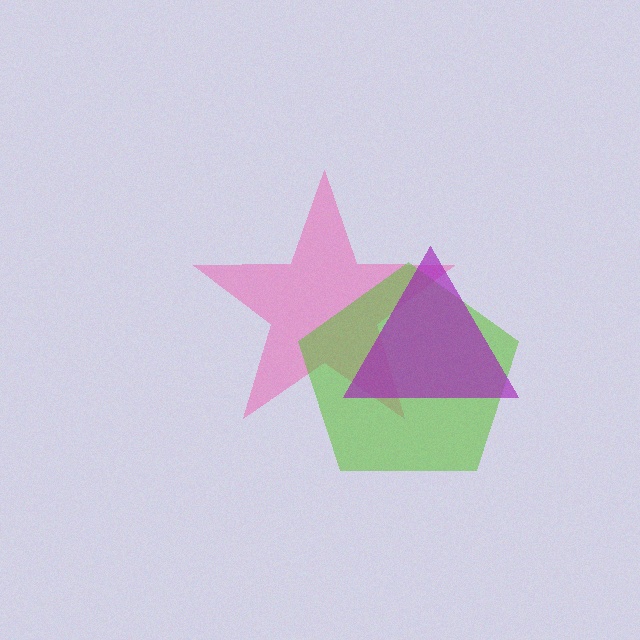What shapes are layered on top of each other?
The layered shapes are: a pink star, a lime pentagon, a purple triangle.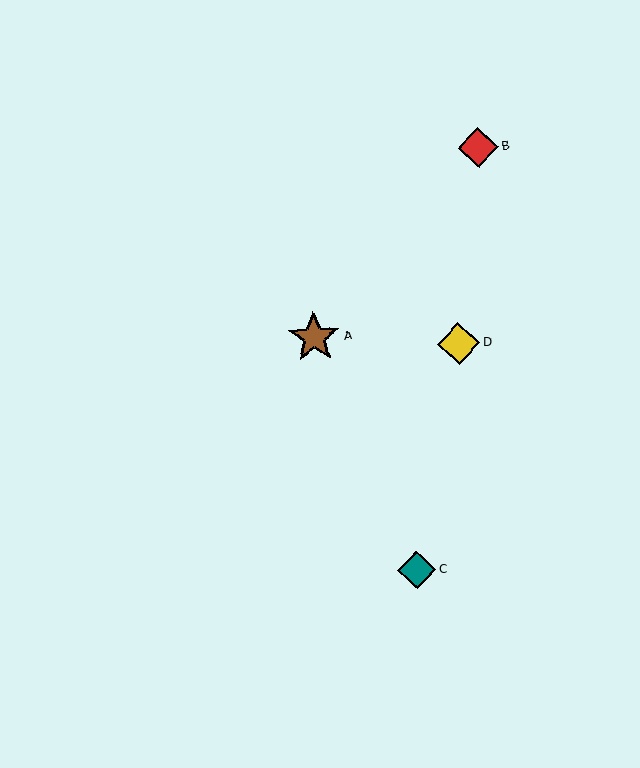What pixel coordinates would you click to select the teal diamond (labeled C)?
Click at (417, 570) to select the teal diamond C.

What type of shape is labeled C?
Shape C is a teal diamond.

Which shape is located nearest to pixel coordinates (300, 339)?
The brown star (labeled A) at (314, 337) is nearest to that location.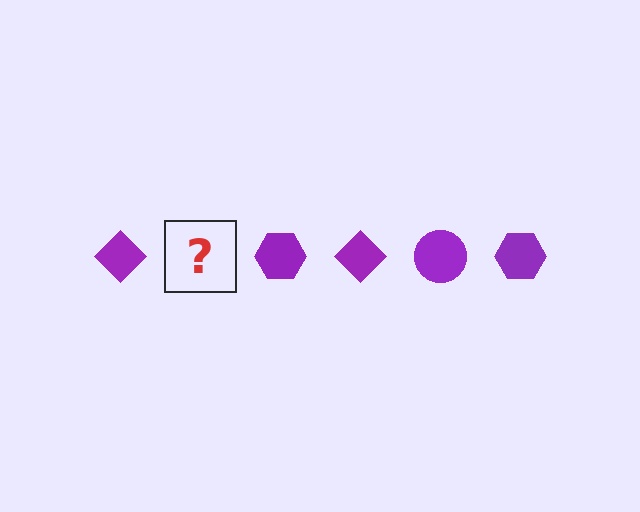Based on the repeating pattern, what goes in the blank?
The blank should be a purple circle.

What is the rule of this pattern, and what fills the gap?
The rule is that the pattern cycles through diamond, circle, hexagon shapes in purple. The gap should be filled with a purple circle.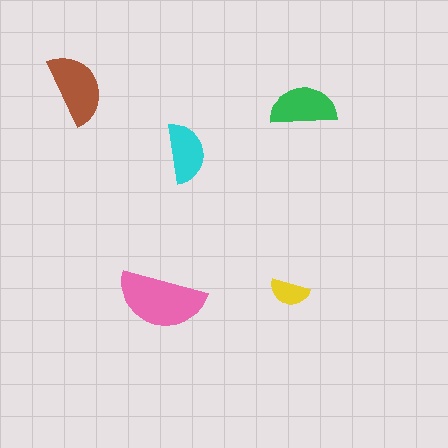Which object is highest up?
The brown semicircle is topmost.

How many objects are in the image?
There are 5 objects in the image.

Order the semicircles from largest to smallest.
the pink one, the brown one, the green one, the cyan one, the yellow one.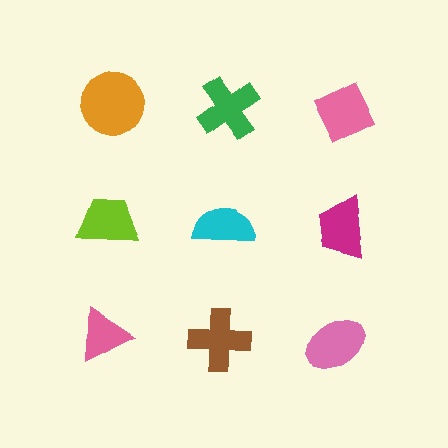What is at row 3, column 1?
A pink triangle.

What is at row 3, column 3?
A pink ellipse.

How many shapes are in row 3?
3 shapes.